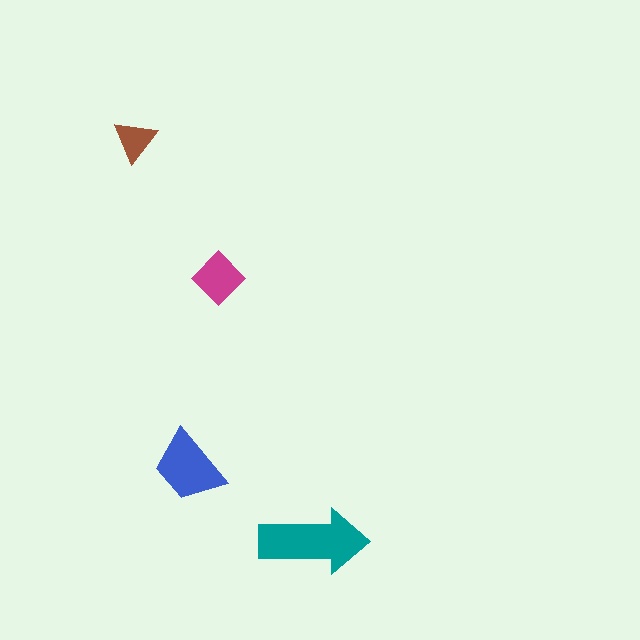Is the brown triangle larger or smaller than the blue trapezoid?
Smaller.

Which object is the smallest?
The brown triangle.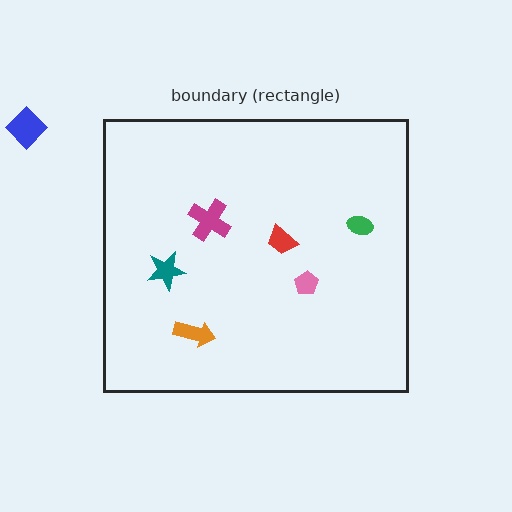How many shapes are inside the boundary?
6 inside, 1 outside.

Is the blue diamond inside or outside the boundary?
Outside.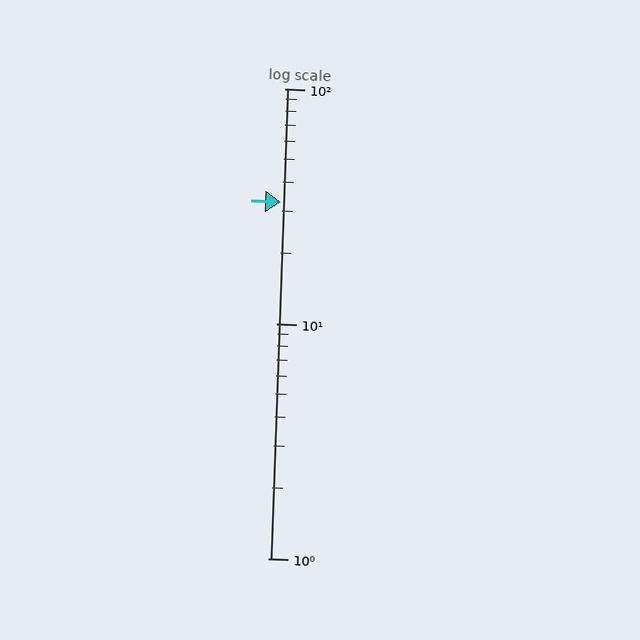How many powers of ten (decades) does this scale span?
The scale spans 2 decades, from 1 to 100.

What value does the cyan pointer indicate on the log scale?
The pointer indicates approximately 33.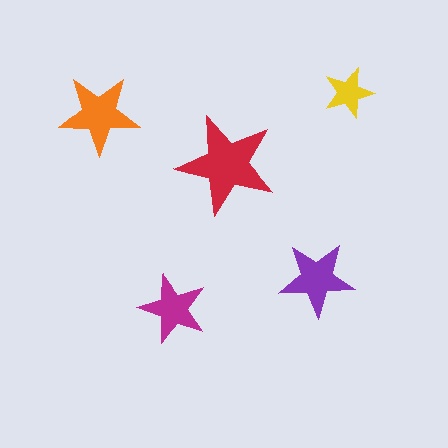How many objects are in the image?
There are 5 objects in the image.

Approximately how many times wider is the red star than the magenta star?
About 1.5 times wider.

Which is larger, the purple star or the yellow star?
The purple one.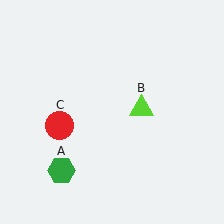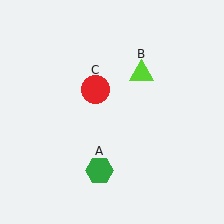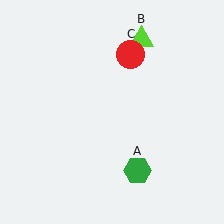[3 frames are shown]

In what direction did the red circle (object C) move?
The red circle (object C) moved up and to the right.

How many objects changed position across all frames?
3 objects changed position: green hexagon (object A), lime triangle (object B), red circle (object C).